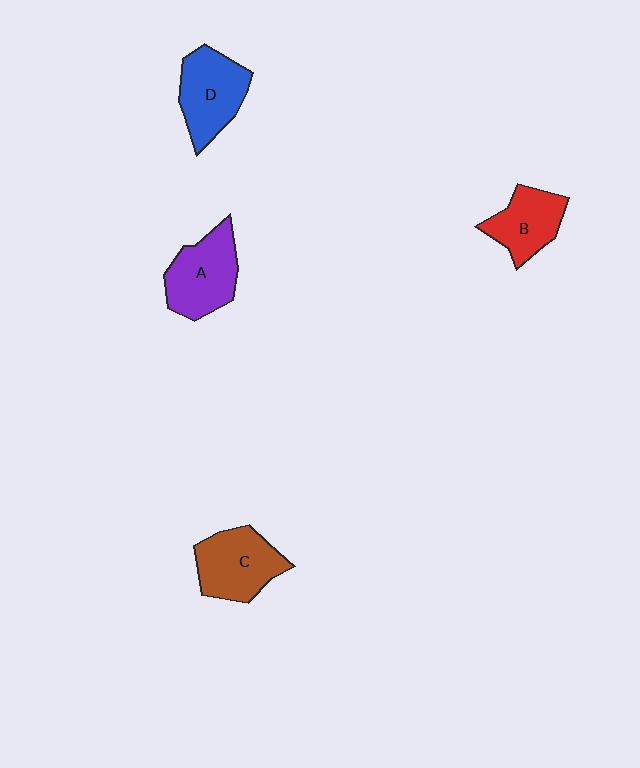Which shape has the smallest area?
Shape B (red).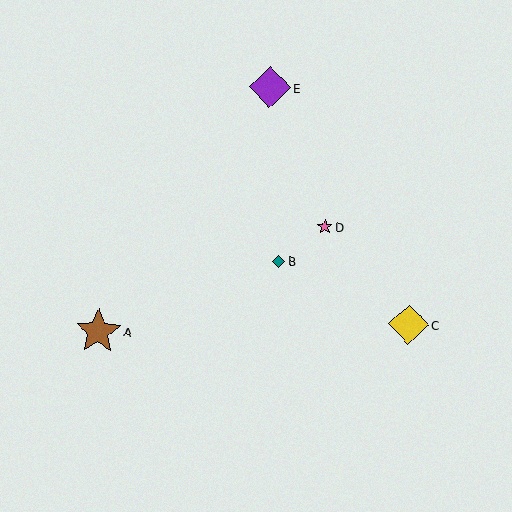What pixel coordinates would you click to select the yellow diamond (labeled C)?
Click at (409, 325) to select the yellow diamond C.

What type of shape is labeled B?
Shape B is a teal diamond.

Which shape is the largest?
The brown star (labeled A) is the largest.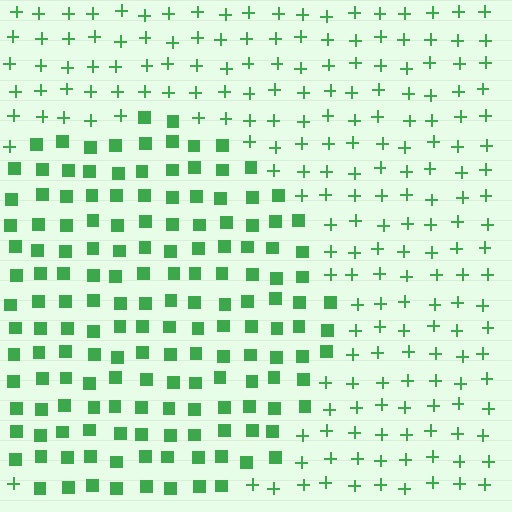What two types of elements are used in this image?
The image uses squares inside the circle region and plus signs outside it.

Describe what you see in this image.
The image is filled with small green elements arranged in a uniform grid. A circle-shaped region contains squares, while the surrounding area contains plus signs. The boundary is defined purely by the change in element shape.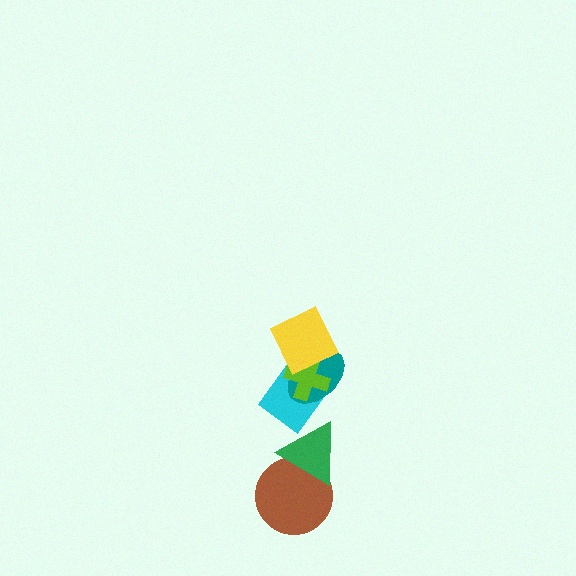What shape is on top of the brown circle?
The green triangle is on top of the brown circle.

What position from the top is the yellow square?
The yellow square is 1st from the top.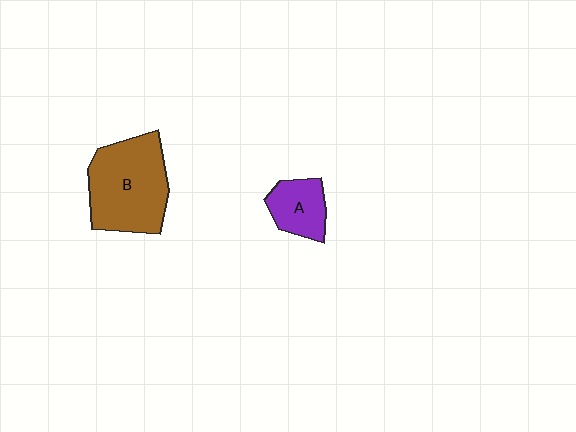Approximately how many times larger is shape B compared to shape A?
Approximately 2.3 times.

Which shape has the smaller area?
Shape A (purple).